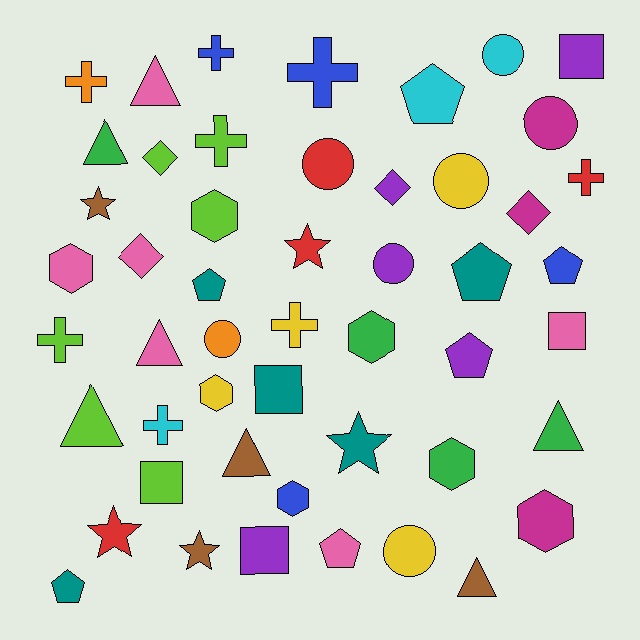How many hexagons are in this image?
There are 7 hexagons.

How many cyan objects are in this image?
There are 3 cyan objects.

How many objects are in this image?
There are 50 objects.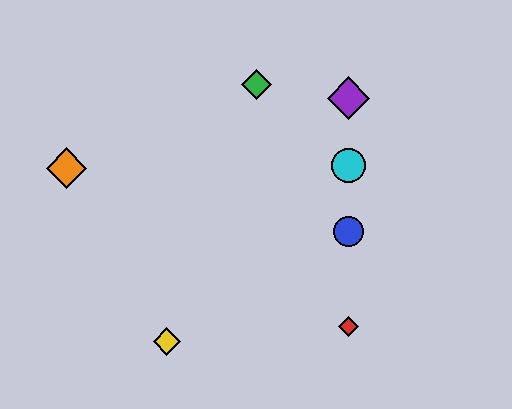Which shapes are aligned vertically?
The red diamond, the blue circle, the purple diamond, the cyan circle are aligned vertically.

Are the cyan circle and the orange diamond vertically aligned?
No, the cyan circle is at x≈349 and the orange diamond is at x≈66.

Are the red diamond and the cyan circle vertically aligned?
Yes, both are at x≈349.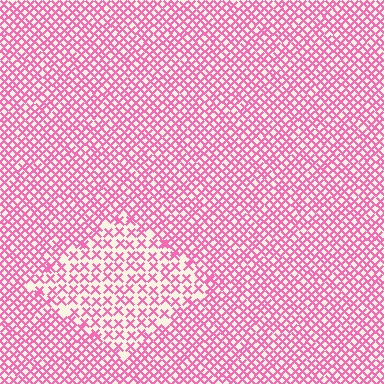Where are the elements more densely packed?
The elements are more densely packed outside the diamond boundary.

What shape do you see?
I see a diamond.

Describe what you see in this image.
The image contains small pink elements arranged at two different densities. A diamond-shaped region is visible where the elements are less densely packed than the surrounding area.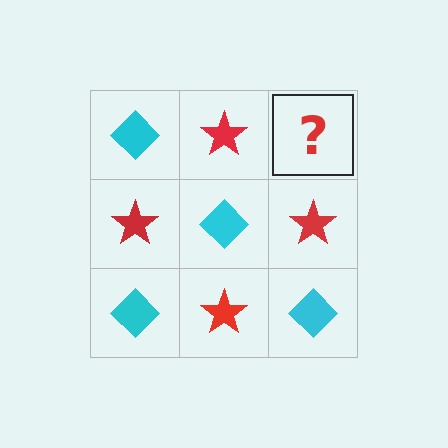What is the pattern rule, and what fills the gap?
The rule is that it alternates cyan diamond and red star in a checkerboard pattern. The gap should be filled with a cyan diamond.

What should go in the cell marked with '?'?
The missing cell should contain a cyan diamond.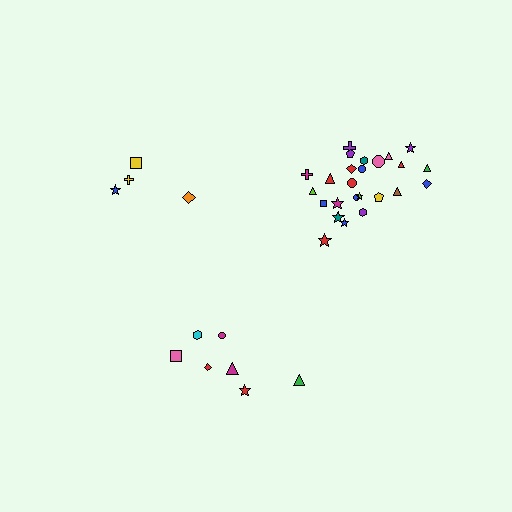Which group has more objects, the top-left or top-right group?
The top-right group.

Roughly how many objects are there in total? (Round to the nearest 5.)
Roughly 35 objects in total.